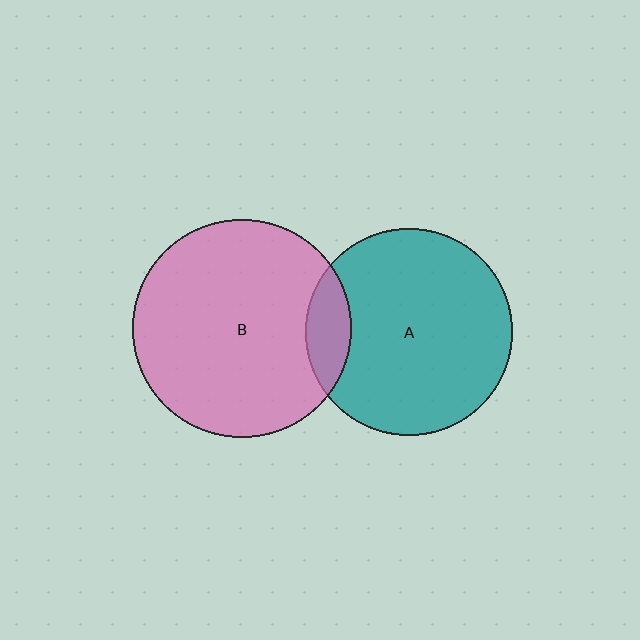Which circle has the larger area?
Circle B (pink).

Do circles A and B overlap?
Yes.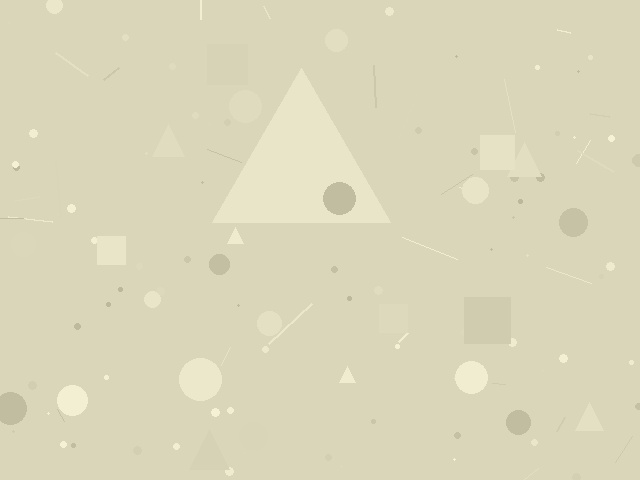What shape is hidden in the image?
A triangle is hidden in the image.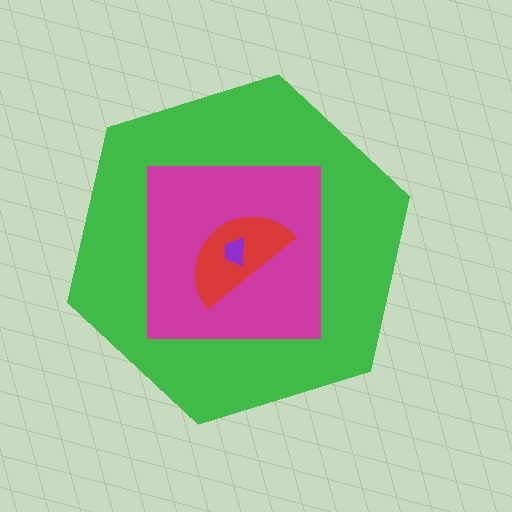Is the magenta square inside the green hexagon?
Yes.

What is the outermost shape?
The green hexagon.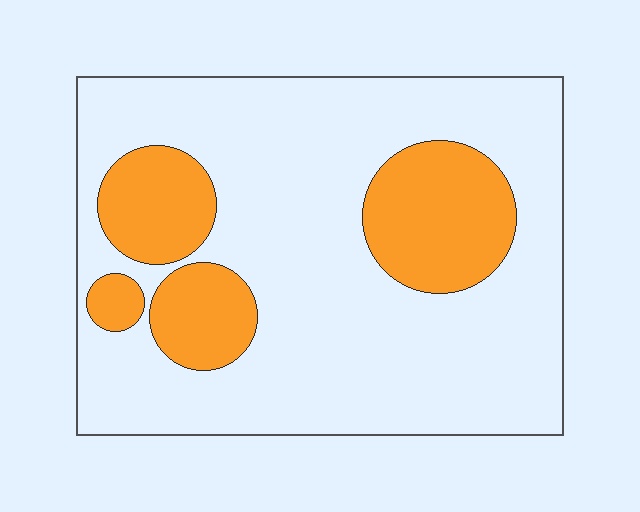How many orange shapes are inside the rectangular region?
4.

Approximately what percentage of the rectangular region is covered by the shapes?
Approximately 25%.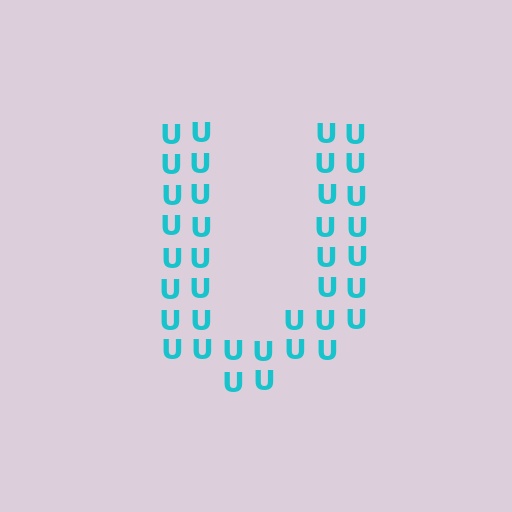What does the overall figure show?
The overall figure shows the letter U.